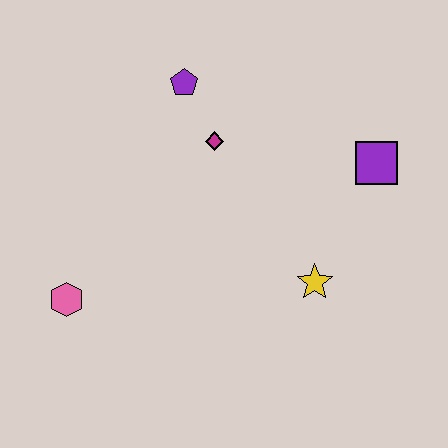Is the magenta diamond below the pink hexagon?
No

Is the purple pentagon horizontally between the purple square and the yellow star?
No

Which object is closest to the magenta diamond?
The purple pentagon is closest to the magenta diamond.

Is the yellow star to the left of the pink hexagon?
No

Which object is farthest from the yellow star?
The pink hexagon is farthest from the yellow star.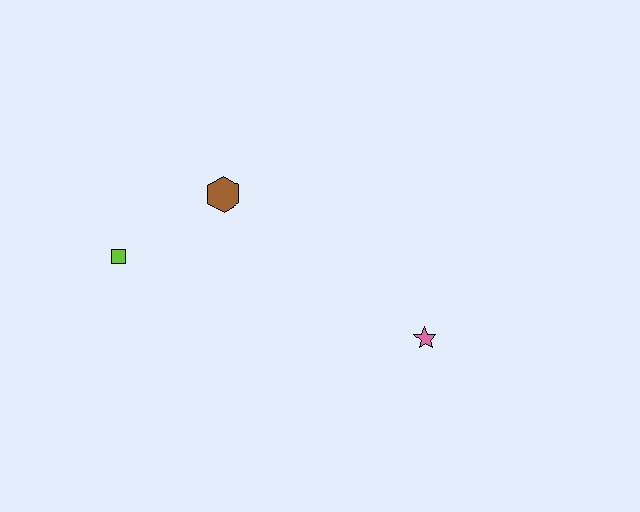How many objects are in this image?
There are 3 objects.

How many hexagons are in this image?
There is 1 hexagon.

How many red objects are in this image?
There are no red objects.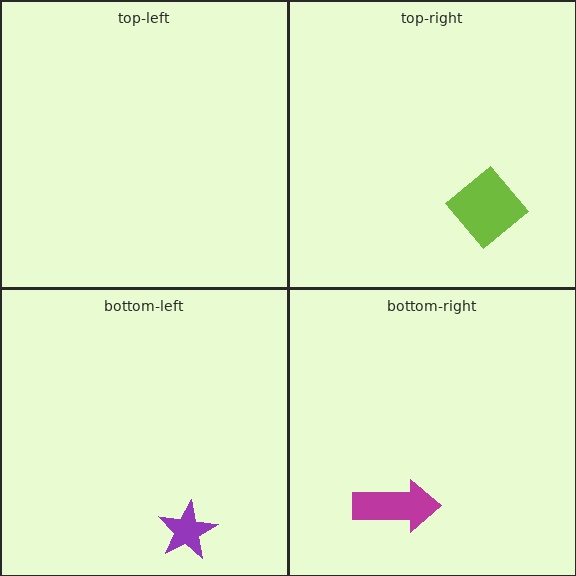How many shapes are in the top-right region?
1.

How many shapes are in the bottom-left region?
1.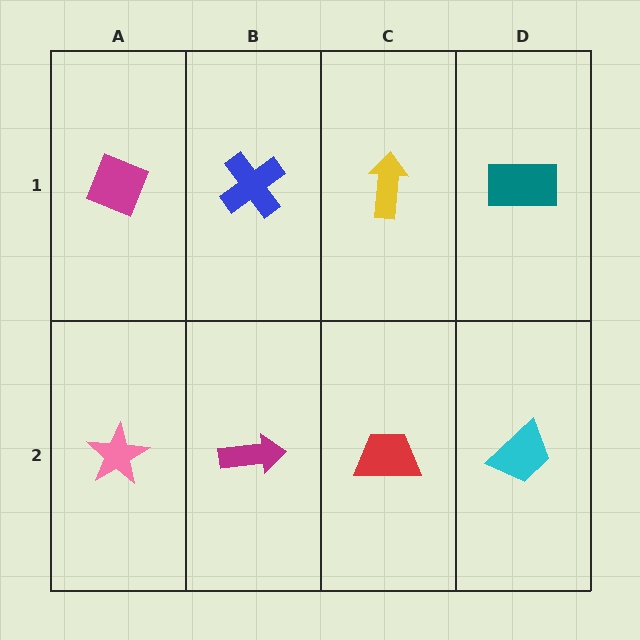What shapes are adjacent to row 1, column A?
A pink star (row 2, column A), a blue cross (row 1, column B).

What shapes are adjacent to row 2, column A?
A magenta diamond (row 1, column A), a magenta arrow (row 2, column B).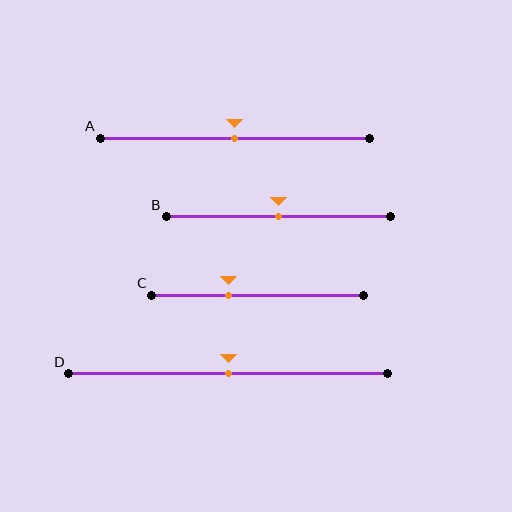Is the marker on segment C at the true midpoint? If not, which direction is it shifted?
No, the marker on segment C is shifted to the left by about 14% of the segment length.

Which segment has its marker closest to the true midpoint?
Segment A has its marker closest to the true midpoint.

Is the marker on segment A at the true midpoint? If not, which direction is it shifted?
Yes, the marker on segment A is at the true midpoint.